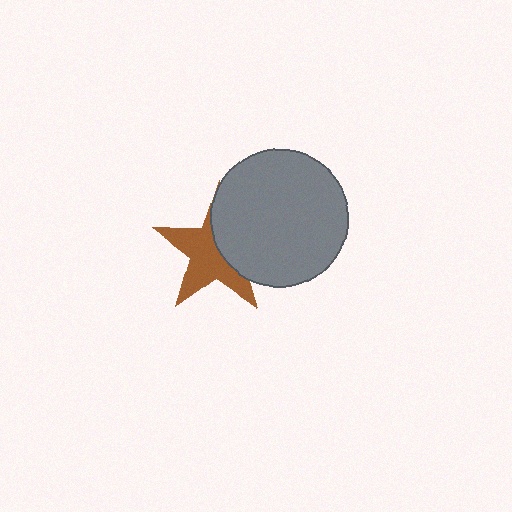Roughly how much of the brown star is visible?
About half of it is visible (roughly 58%).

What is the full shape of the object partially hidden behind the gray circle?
The partially hidden object is a brown star.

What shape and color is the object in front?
The object in front is a gray circle.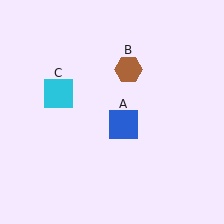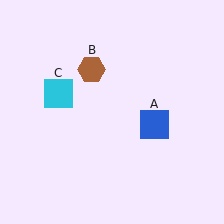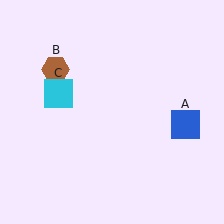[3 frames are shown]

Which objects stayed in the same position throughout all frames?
Cyan square (object C) remained stationary.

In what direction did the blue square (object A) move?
The blue square (object A) moved right.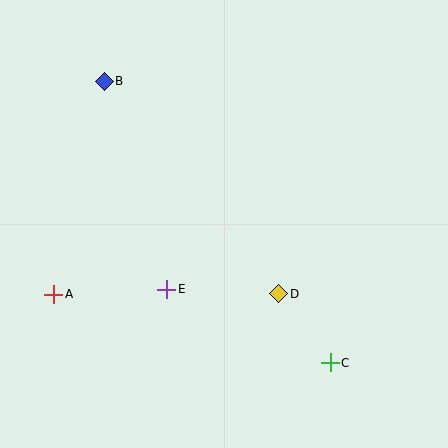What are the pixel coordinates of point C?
Point C is at (330, 363).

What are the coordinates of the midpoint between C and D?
The midpoint between C and D is at (305, 328).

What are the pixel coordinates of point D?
Point D is at (279, 294).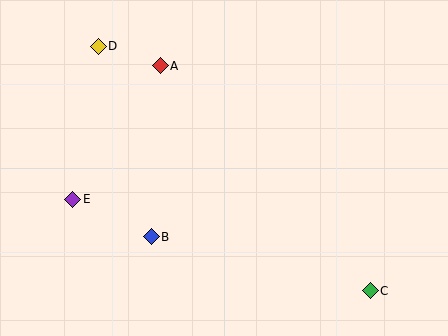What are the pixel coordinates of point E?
Point E is at (73, 199).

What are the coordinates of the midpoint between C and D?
The midpoint between C and D is at (234, 168).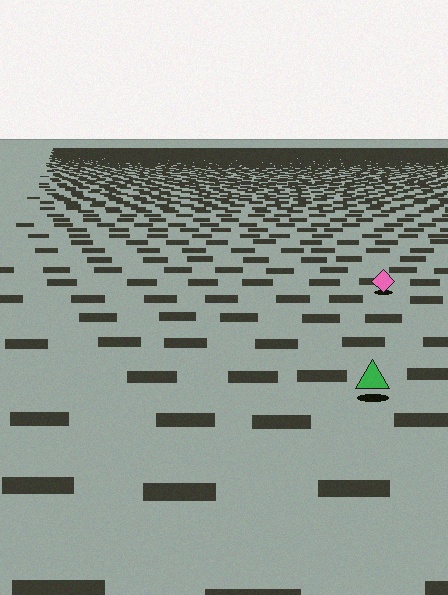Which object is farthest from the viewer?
The pink diamond is farthest from the viewer. It appears smaller and the ground texture around it is denser.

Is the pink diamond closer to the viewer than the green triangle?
No. The green triangle is closer — you can tell from the texture gradient: the ground texture is coarser near it.